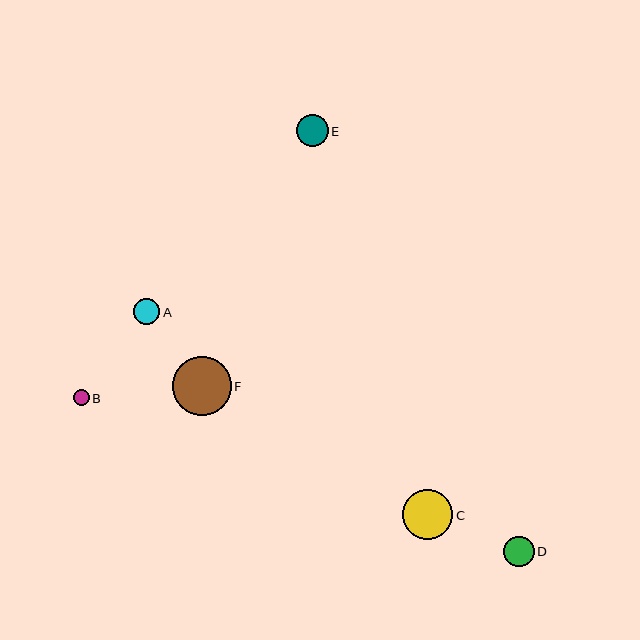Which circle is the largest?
Circle F is the largest with a size of approximately 59 pixels.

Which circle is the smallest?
Circle B is the smallest with a size of approximately 16 pixels.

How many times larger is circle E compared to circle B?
Circle E is approximately 2.1 times the size of circle B.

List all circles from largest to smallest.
From largest to smallest: F, C, E, D, A, B.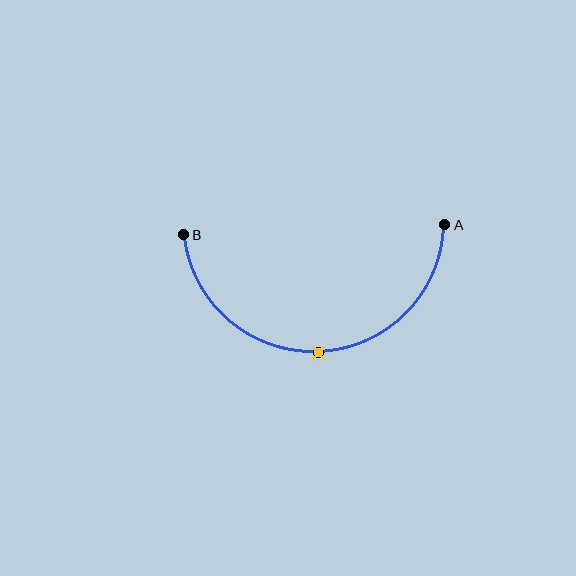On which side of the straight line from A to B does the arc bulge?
The arc bulges below the straight line connecting A and B.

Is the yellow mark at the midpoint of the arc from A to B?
Yes. The yellow mark lies on the arc at equal arc-length from both A and B — it is the arc midpoint.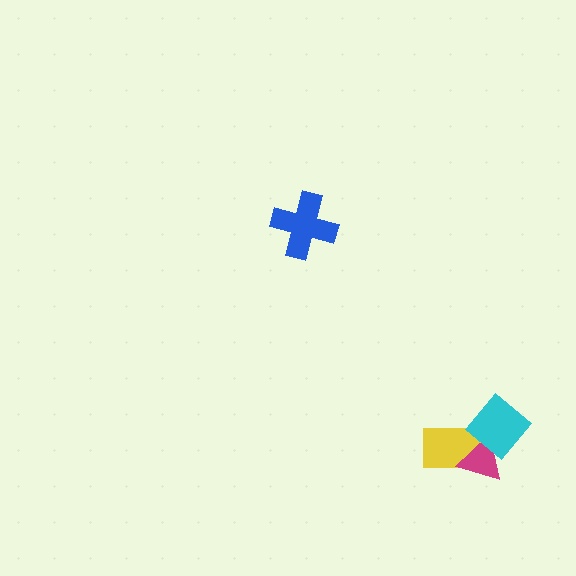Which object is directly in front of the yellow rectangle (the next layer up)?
The magenta triangle is directly in front of the yellow rectangle.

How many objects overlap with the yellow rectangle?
2 objects overlap with the yellow rectangle.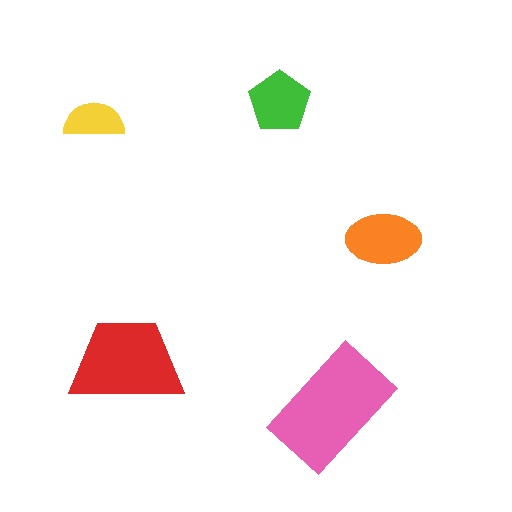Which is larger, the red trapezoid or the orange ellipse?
The red trapezoid.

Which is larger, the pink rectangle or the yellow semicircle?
The pink rectangle.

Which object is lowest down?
The pink rectangle is bottommost.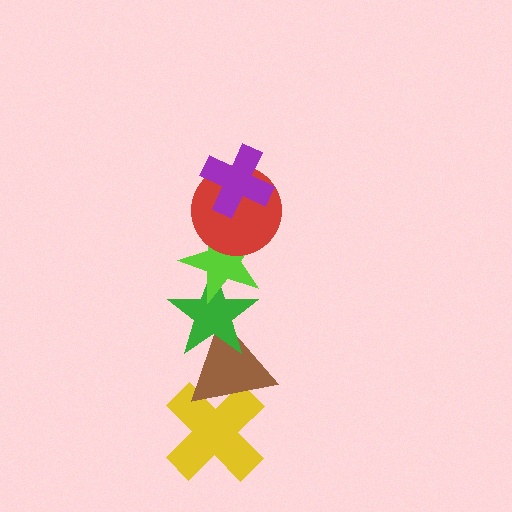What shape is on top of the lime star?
The red circle is on top of the lime star.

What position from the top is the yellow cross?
The yellow cross is 6th from the top.